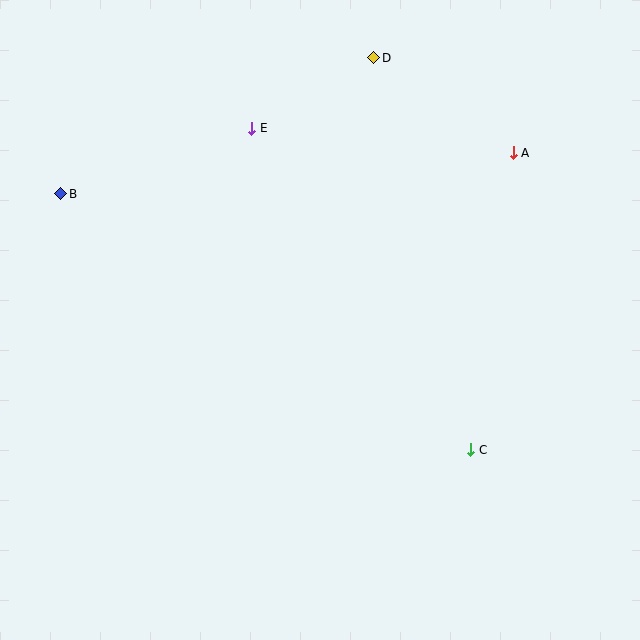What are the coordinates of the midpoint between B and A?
The midpoint between B and A is at (287, 173).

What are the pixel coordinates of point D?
Point D is at (374, 58).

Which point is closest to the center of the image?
Point C at (471, 450) is closest to the center.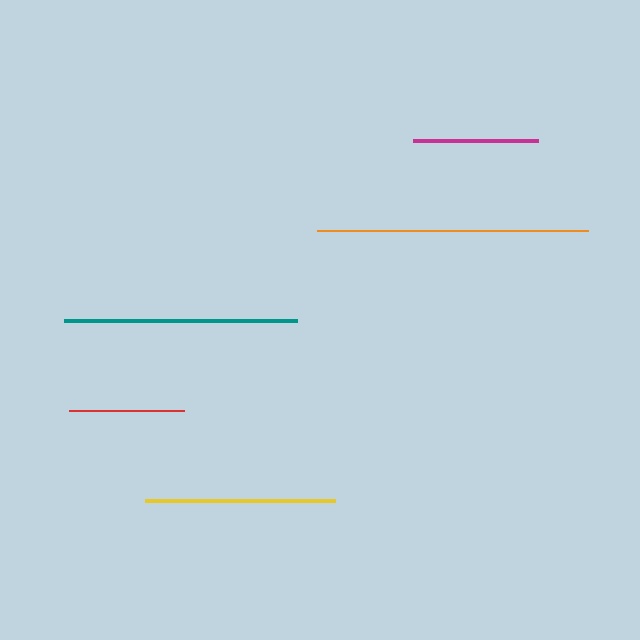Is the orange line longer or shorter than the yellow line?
The orange line is longer than the yellow line.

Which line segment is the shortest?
The red line is the shortest at approximately 116 pixels.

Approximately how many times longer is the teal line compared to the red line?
The teal line is approximately 2.0 times the length of the red line.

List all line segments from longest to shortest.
From longest to shortest: orange, teal, yellow, magenta, red.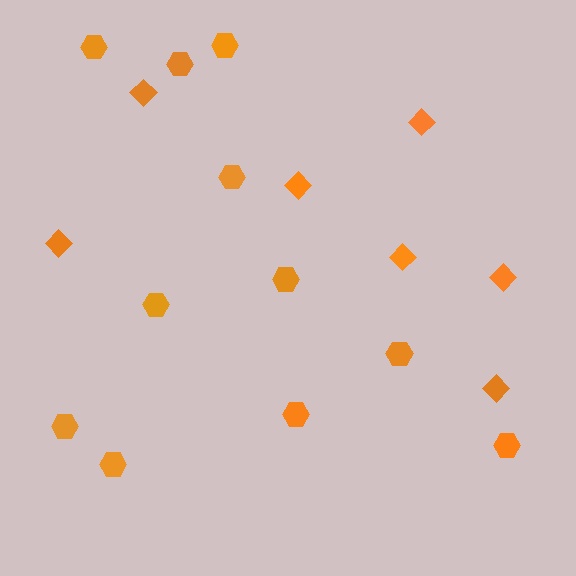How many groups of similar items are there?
There are 2 groups: one group of hexagons (11) and one group of diamonds (7).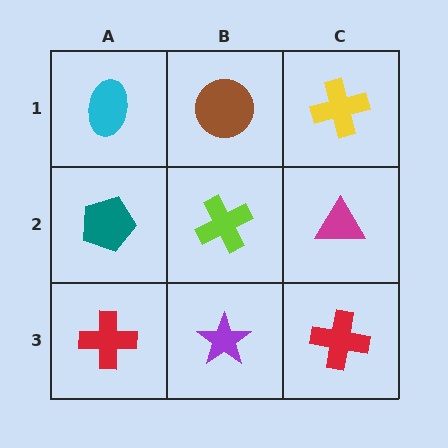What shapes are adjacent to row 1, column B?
A lime cross (row 2, column B), a cyan ellipse (row 1, column A), a yellow cross (row 1, column C).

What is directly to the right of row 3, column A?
A purple star.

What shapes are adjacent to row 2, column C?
A yellow cross (row 1, column C), a red cross (row 3, column C), a lime cross (row 2, column B).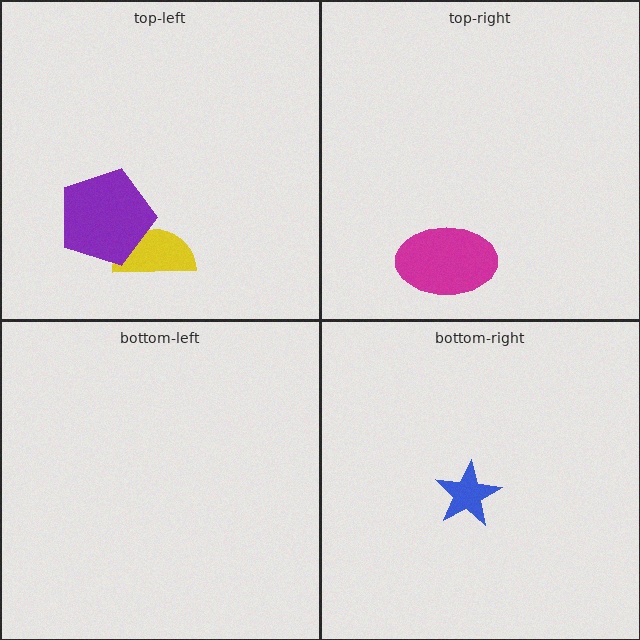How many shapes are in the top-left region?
2.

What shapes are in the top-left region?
The yellow semicircle, the purple pentagon.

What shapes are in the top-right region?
The magenta ellipse.